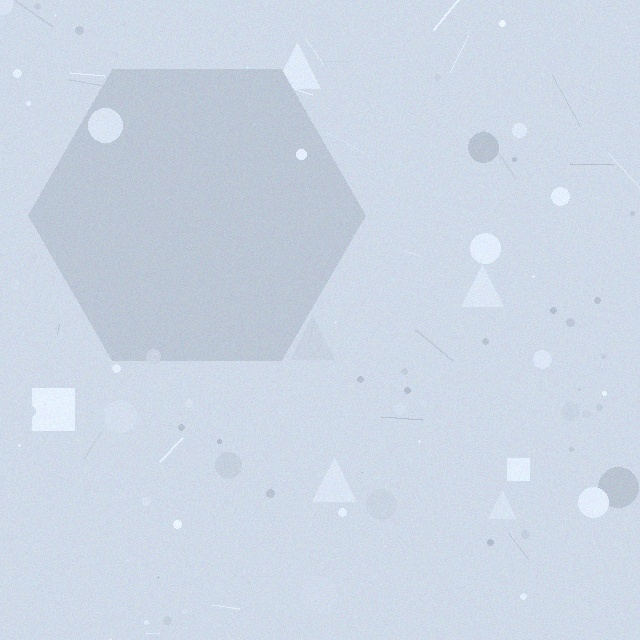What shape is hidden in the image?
A hexagon is hidden in the image.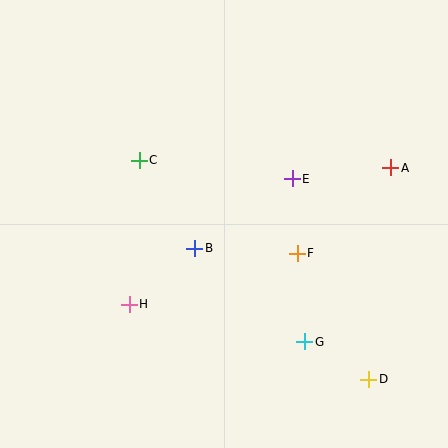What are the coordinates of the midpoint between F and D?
The midpoint between F and D is at (333, 316).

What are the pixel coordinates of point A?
Point A is at (391, 168).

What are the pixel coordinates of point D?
Point D is at (369, 379).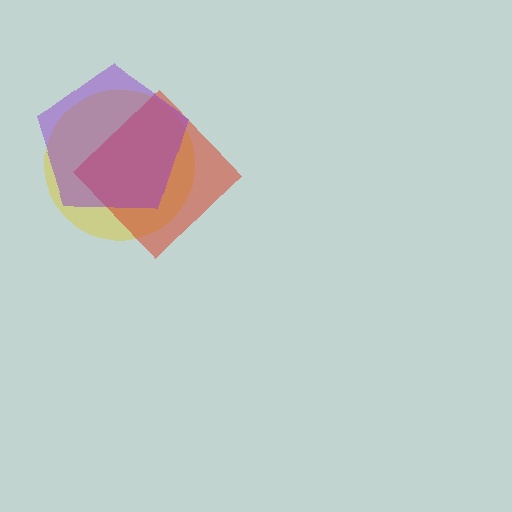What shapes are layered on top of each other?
The layered shapes are: a yellow circle, a red diamond, a purple pentagon.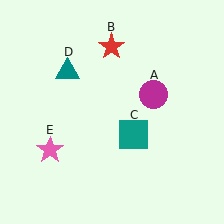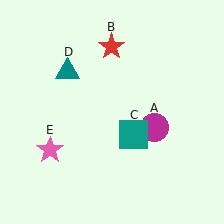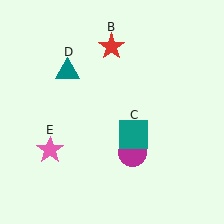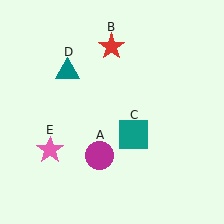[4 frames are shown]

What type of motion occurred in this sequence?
The magenta circle (object A) rotated clockwise around the center of the scene.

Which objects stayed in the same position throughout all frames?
Red star (object B) and teal square (object C) and teal triangle (object D) and pink star (object E) remained stationary.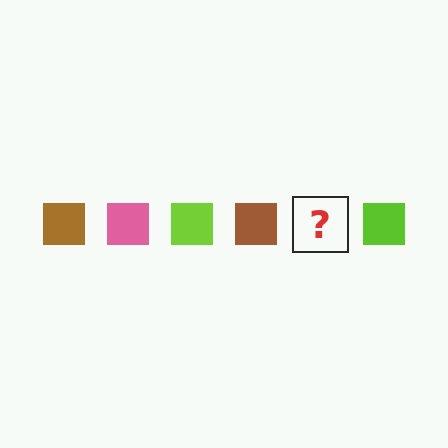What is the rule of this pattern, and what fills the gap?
The rule is that the pattern cycles through brown, pink, lime squares. The gap should be filled with a pink square.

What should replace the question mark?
The question mark should be replaced with a pink square.